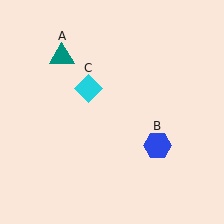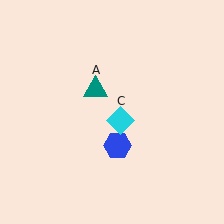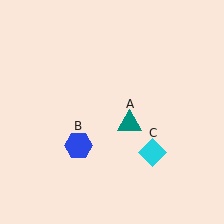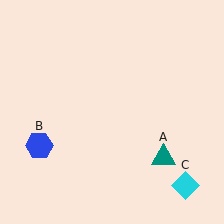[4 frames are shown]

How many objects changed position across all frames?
3 objects changed position: teal triangle (object A), blue hexagon (object B), cyan diamond (object C).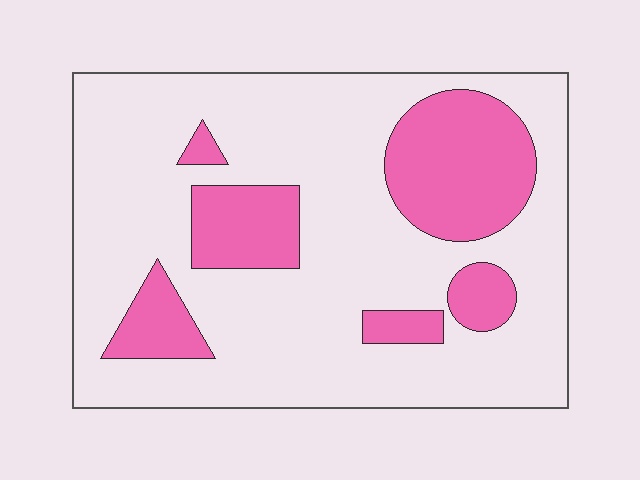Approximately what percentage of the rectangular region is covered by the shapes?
Approximately 25%.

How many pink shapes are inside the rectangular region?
6.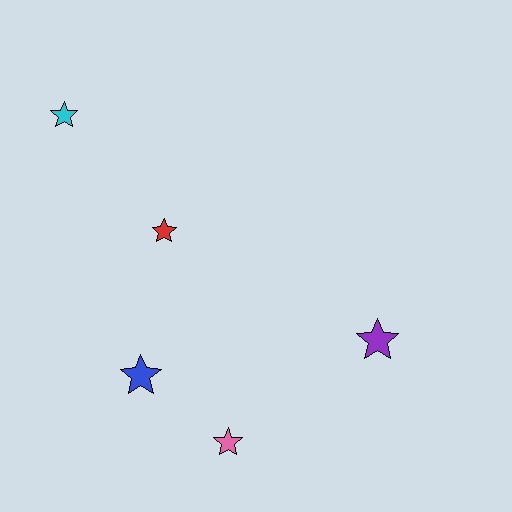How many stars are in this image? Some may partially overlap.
There are 5 stars.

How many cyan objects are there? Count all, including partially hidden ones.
There is 1 cyan object.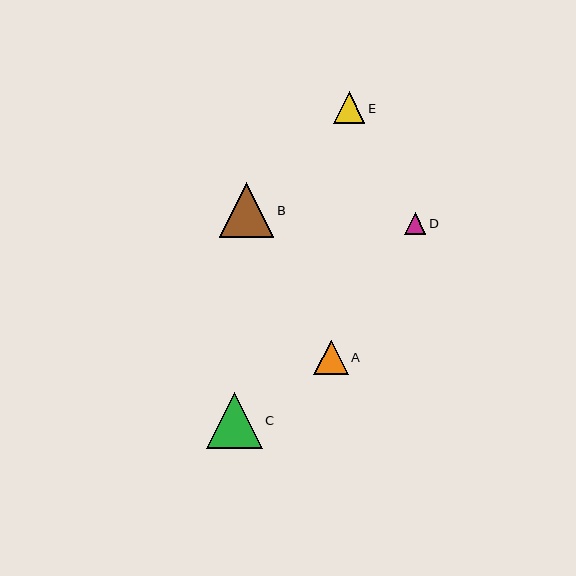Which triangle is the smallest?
Triangle D is the smallest with a size of approximately 22 pixels.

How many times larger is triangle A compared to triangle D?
Triangle A is approximately 1.6 times the size of triangle D.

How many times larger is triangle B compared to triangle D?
Triangle B is approximately 2.5 times the size of triangle D.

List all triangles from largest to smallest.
From largest to smallest: C, B, A, E, D.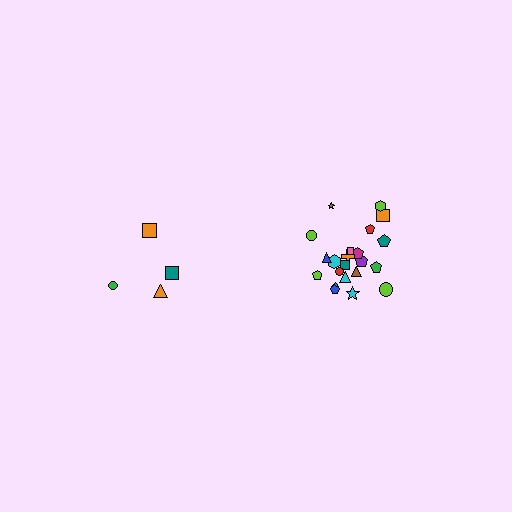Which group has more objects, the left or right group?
The right group.